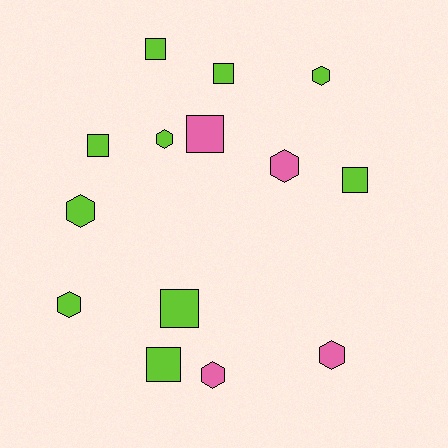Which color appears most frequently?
Lime, with 10 objects.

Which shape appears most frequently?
Hexagon, with 7 objects.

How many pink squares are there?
There is 1 pink square.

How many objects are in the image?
There are 14 objects.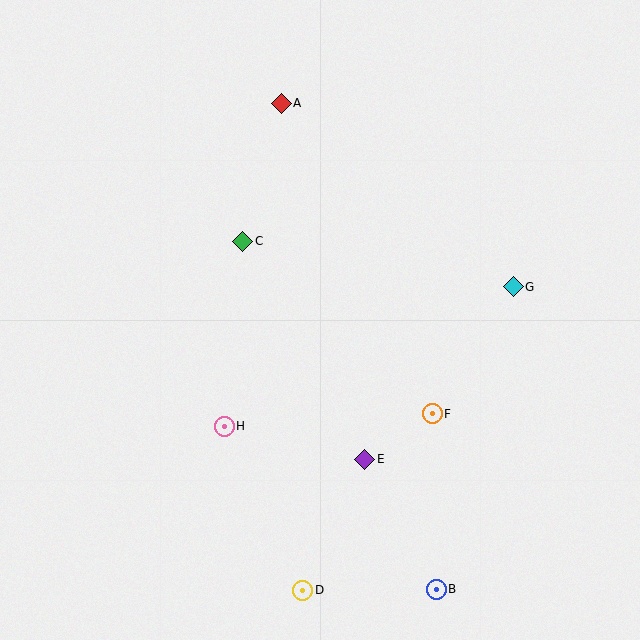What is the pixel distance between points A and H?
The distance between A and H is 328 pixels.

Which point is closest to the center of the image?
Point C at (243, 241) is closest to the center.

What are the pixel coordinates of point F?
Point F is at (432, 414).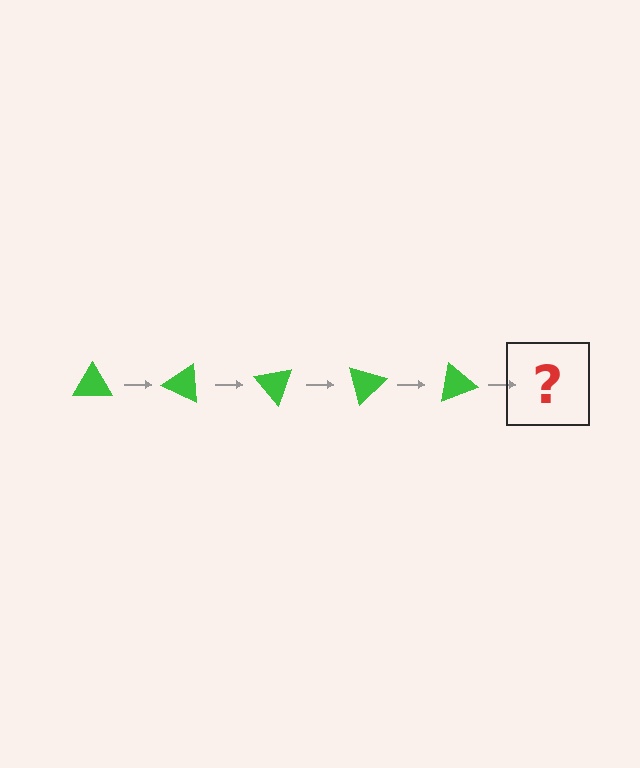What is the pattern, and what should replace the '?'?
The pattern is that the triangle rotates 25 degrees each step. The '?' should be a green triangle rotated 125 degrees.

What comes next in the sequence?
The next element should be a green triangle rotated 125 degrees.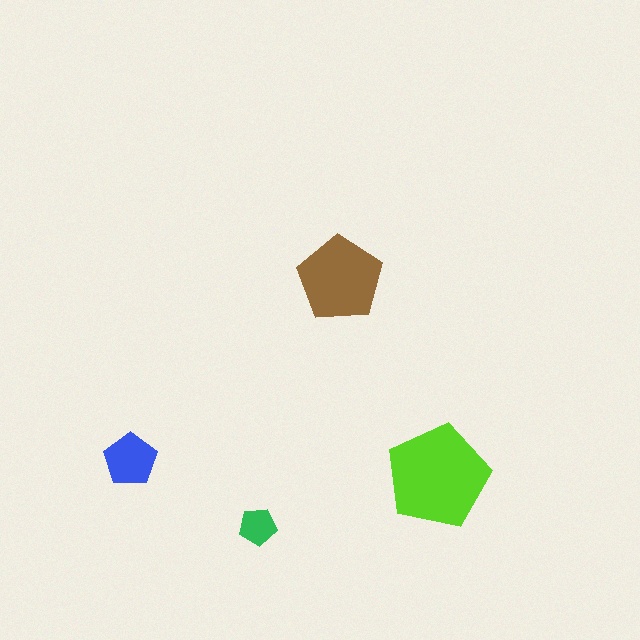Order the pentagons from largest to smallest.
the lime one, the brown one, the blue one, the green one.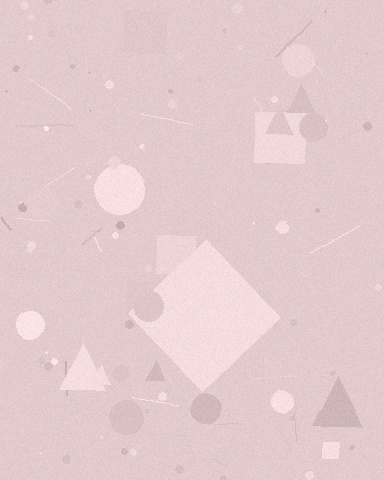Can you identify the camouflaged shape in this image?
The camouflaged shape is a diamond.